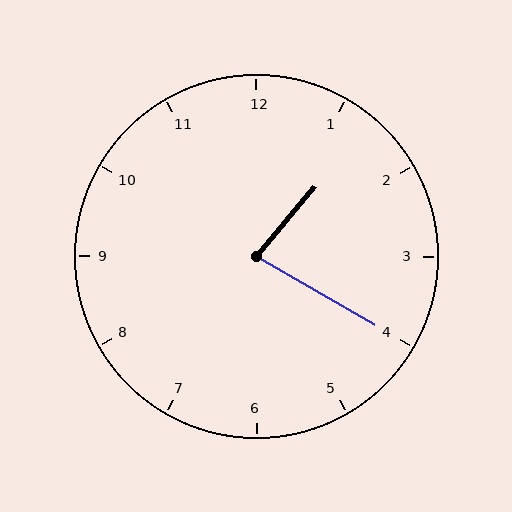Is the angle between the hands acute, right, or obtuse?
It is acute.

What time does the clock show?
1:20.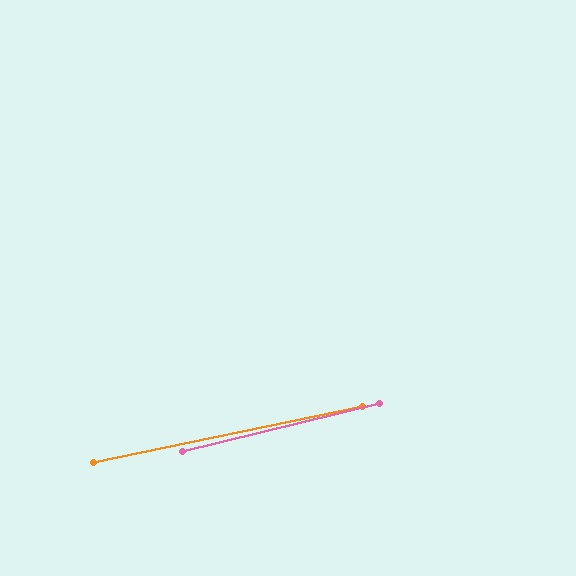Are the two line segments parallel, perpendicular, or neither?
Parallel — their directions differ by only 1.9°.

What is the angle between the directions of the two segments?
Approximately 2 degrees.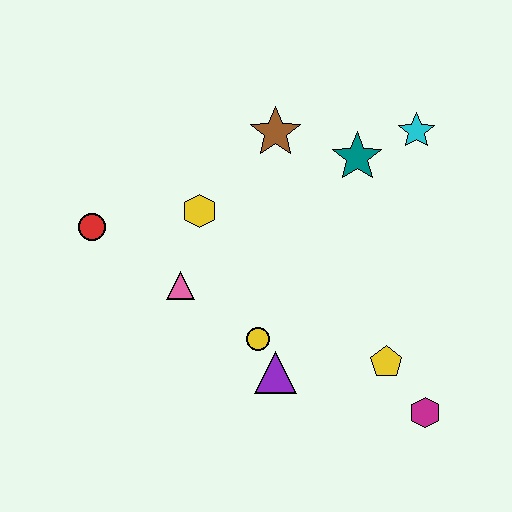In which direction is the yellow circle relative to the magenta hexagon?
The yellow circle is to the left of the magenta hexagon.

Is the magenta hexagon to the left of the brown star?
No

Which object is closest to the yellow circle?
The purple triangle is closest to the yellow circle.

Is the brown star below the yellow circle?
No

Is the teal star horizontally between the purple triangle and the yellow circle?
No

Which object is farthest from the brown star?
The magenta hexagon is farthest from the brown star.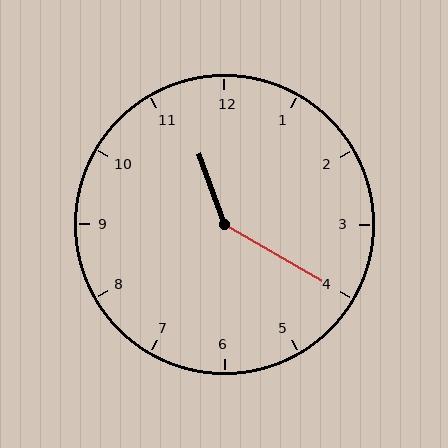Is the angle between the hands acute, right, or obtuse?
It is obtuse.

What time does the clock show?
11:20.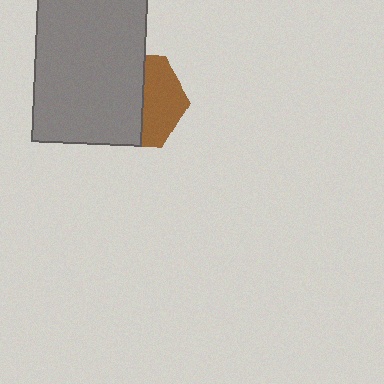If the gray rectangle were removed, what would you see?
You would see the complete brown hexagon.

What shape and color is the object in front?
The object in front is a gray rectangle.